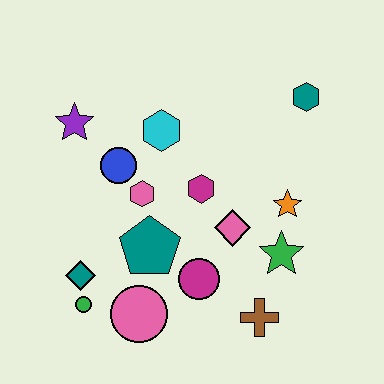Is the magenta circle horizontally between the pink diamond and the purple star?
Yes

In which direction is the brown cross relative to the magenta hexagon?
The brown cross is below the magenta hexagon.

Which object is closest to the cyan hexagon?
The blue circle is closest to the cyan hexagon.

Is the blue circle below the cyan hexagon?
Yes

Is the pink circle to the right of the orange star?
No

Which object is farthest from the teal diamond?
The teal hexagon is farthest from the teal diamond.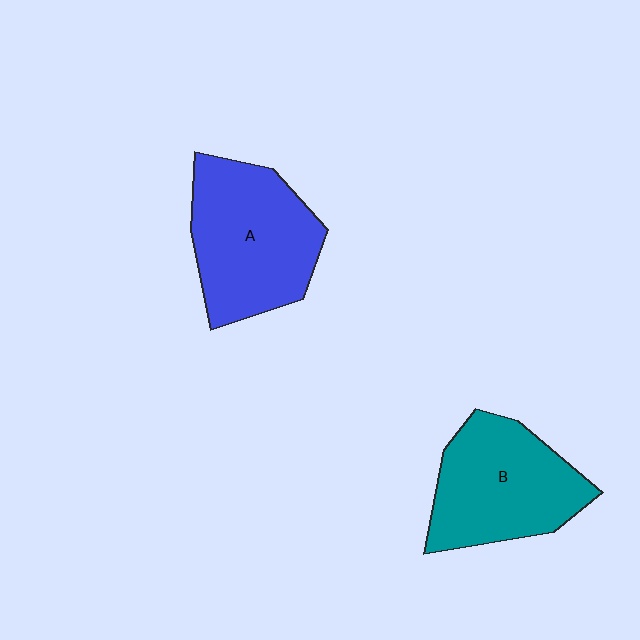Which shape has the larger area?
Shape A (blue).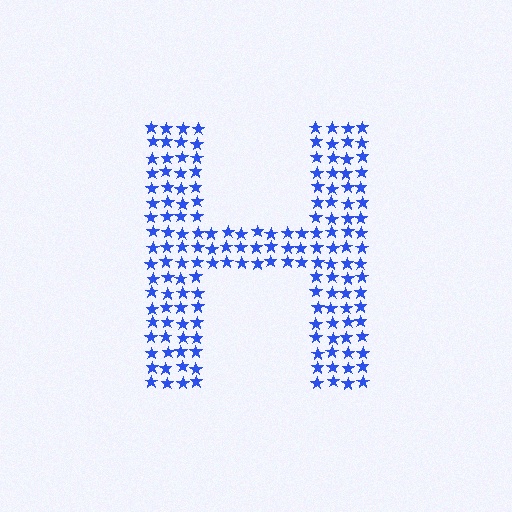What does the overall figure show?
The overall figure shows the letter H.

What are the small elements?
The small elements are stars.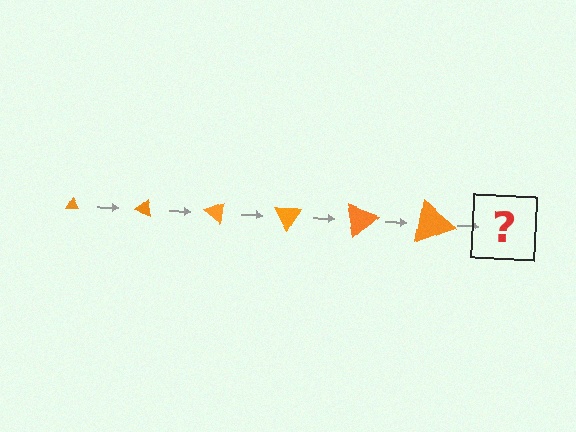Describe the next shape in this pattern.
It should be a triangle, larger than the previous one and rotated 120 degrees from the start.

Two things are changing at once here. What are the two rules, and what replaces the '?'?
The two rules are that the triangle grows larger each step and it rotates 20 degrees each step. The '?' should be a triangle, larger than the previous one and rotated 120 degrees from the start.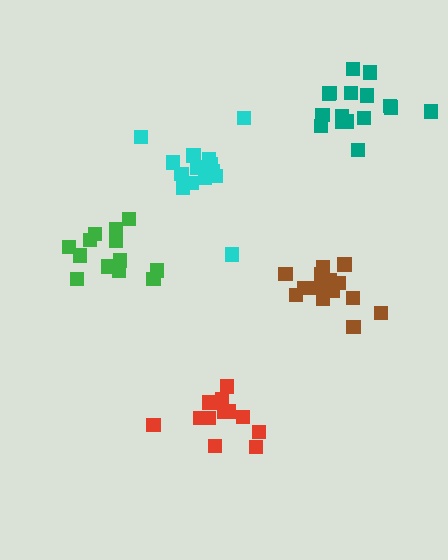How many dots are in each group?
Group 1: 15 dots, Group 2: 12 dots, Group 3: 13 dots, Group 4: 16 dots, Group 5: 16 dots (72 total).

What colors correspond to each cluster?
The clusters are colored: cyan, red, green, teal, brown.